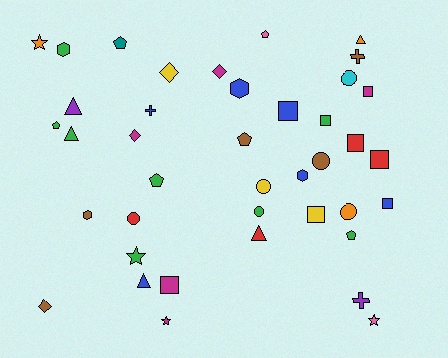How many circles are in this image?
There are 6 circles.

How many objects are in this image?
There are 40 objects.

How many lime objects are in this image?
There are no lime objects.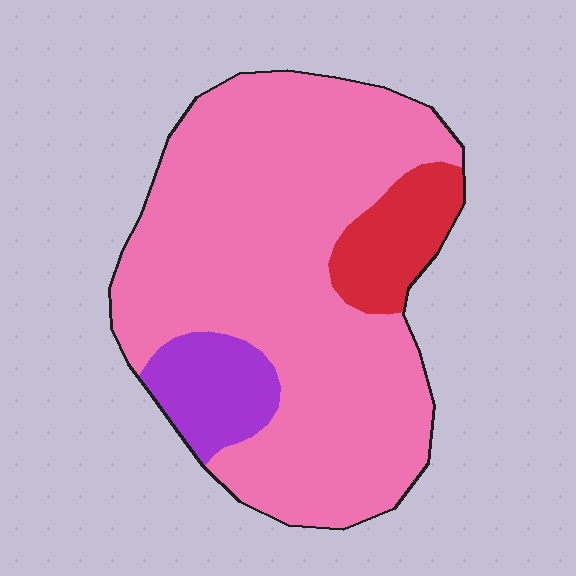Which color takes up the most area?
Pink, at roughly 80%.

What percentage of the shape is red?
Red takes up about one tenth (1/10) of the shape.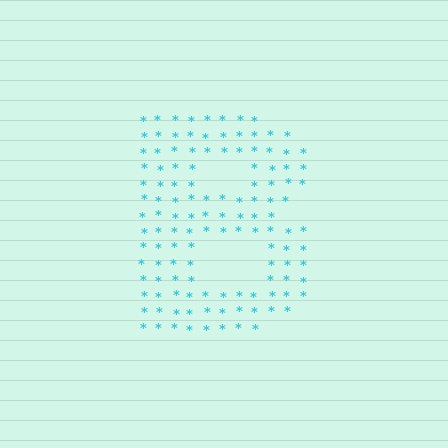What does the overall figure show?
The overall figure shows the letter B.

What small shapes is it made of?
It is made of small asterisks.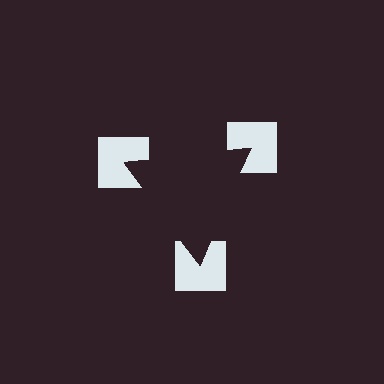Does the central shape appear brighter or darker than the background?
It typically appears slightly darker than the background, even though no actual brightness change is drawn.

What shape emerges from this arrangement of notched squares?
An illusory triangle — its edges are inferred from the aligned wedge cuts in the notched squares, not physically drawn.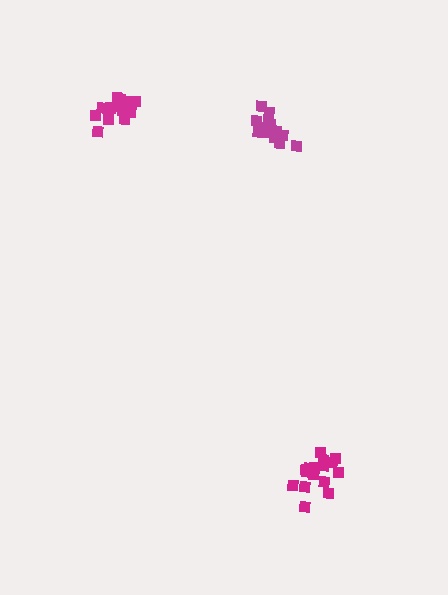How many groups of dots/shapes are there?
There are 3 groups.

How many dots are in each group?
Group 1: 18 dots, Group 2: 15 dots, Group 3: 15 dots (48 total).